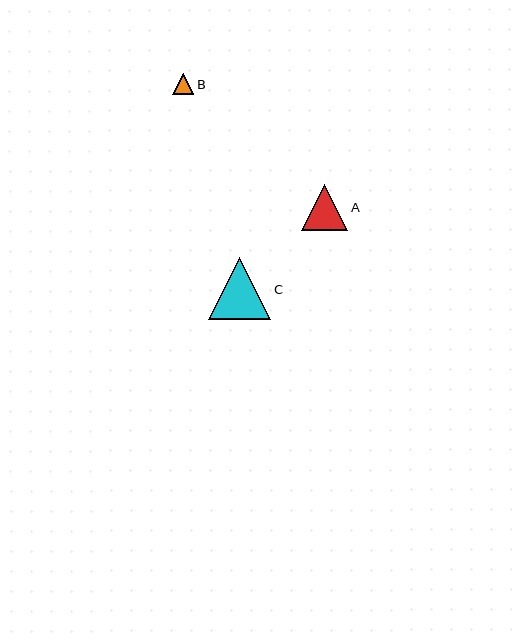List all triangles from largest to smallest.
From largest to smallest: C, A, B.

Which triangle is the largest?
Triangle C is the largest with a size of approximately 62 pixels.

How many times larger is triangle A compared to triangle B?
Triangle A is approximately 2.2 times the size of triangle B.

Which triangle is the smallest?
Triangle B is the smallest with a size of approximately 21 pixels.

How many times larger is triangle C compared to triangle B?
Triangle C is approximately 3.0 times the size of triangle B.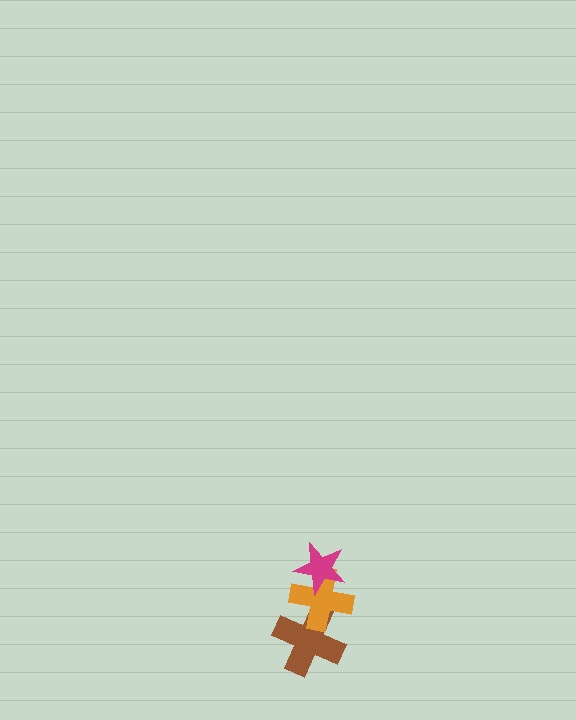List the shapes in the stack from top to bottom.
From top to bottom: the magenta star, the orange cross, the brown cross.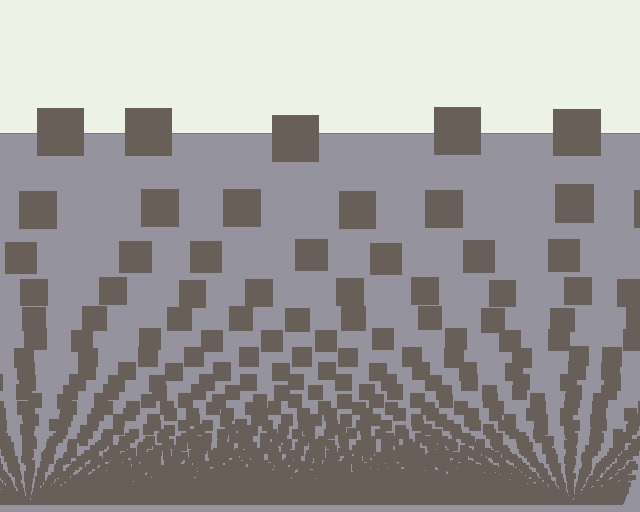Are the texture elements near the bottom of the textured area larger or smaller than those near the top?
Smaller. The gradient is inverted — elements near the bottom are smaller and denser.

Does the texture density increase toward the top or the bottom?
Density increases toward the bottom.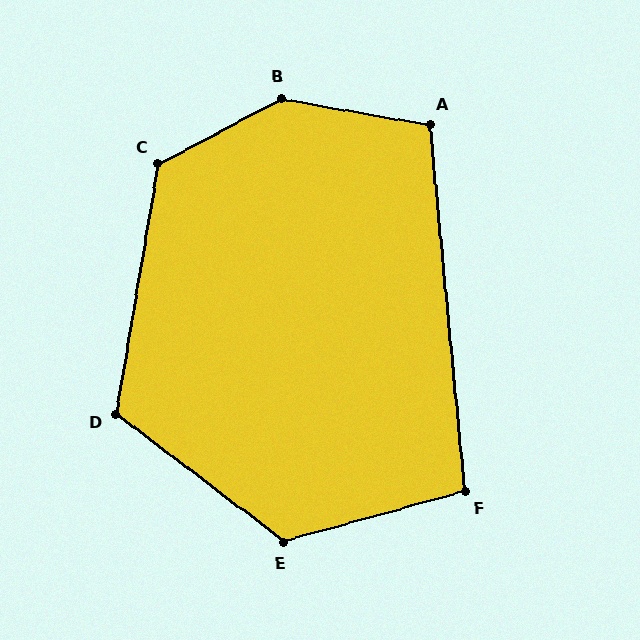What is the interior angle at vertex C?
Approximately 128 degrees (obtuse).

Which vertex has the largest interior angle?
B, at approximately 142 degrees.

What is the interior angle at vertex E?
Approximately 127 degrees (obtuse).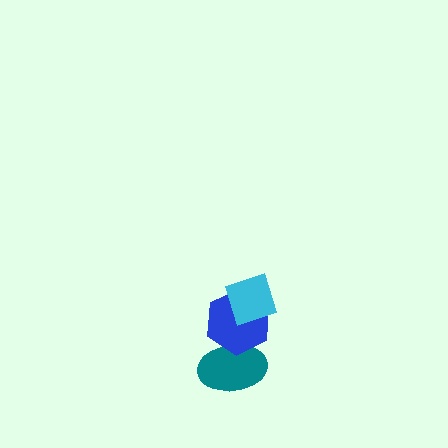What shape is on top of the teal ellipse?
The blue hexagon is on top of the teal ellipse.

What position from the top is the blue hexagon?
The blue hexagon is 2nd from the top.